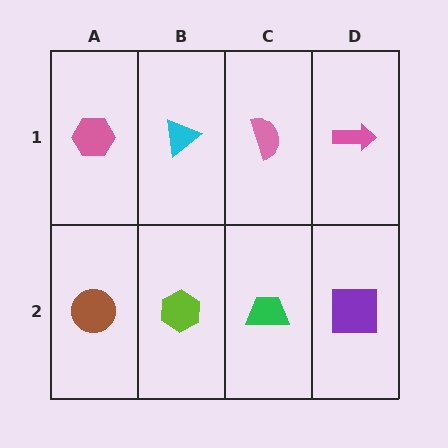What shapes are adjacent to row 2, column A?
A pink hexagon (row 1, column A), a lime hexagon (row 2, column B).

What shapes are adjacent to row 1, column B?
A lime hexagon (row 2, column B), a pink hexagon (row 1, column A), a pink semicircle (row 1, column C).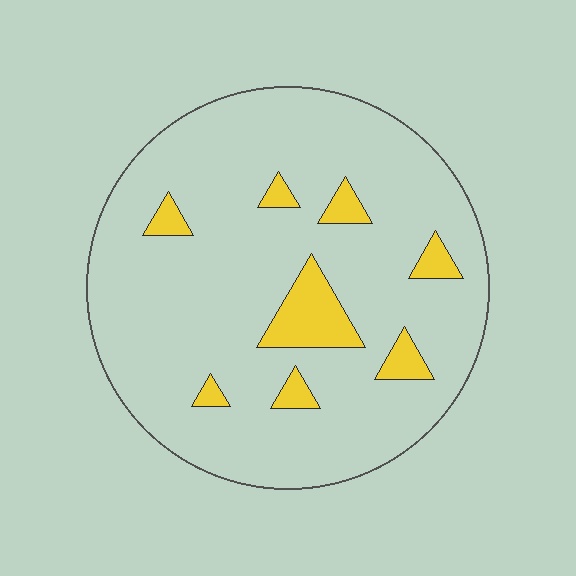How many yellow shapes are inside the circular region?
8.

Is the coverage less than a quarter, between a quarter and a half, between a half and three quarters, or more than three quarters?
Less than a quarter.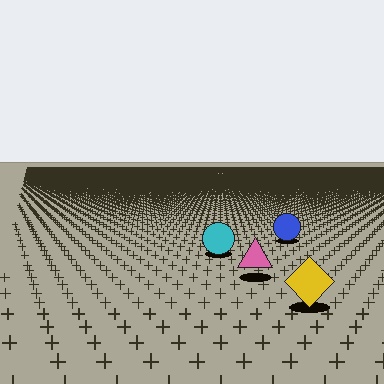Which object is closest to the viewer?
The yellow diamond is closest. The texture marks near it are larger and more spread out.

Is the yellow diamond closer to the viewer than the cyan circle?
Yes. The yellow diamond is closer — you can tell from the texture gradient: the ground texture is coarser near it.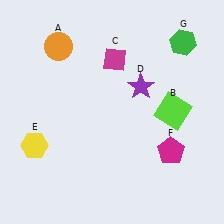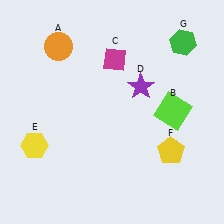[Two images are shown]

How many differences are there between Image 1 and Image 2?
There is 1 difference between the two images.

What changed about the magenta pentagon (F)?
In Image 1, F is magenta. In Image 2, it changed to yellow.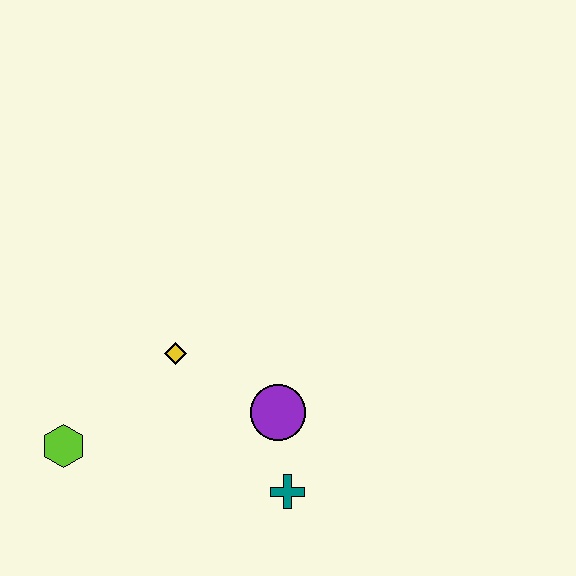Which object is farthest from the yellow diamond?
The teal cross is farthest from the yellow diamond.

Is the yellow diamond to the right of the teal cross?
No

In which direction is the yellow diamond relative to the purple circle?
The yellow diamond is to the left of the purple circle.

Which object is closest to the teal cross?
The purple circle is closest to the teal cross.